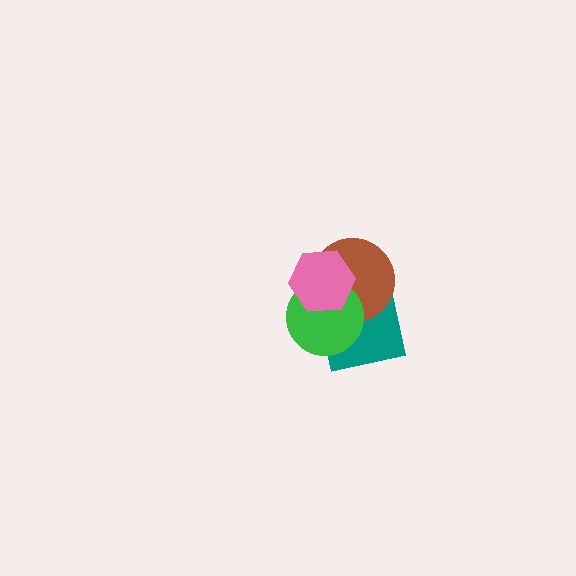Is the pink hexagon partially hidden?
No, no other shape covers it.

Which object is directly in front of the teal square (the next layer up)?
The brown circle is directly in front of the teal square.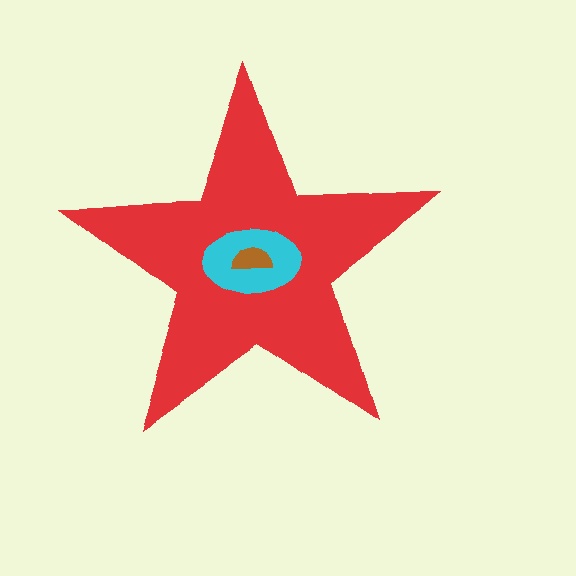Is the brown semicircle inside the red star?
Yes.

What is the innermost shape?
The brown semicircle.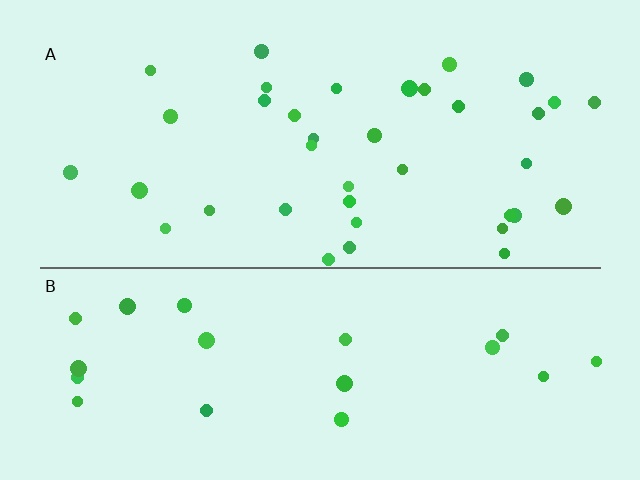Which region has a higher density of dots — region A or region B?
A (the top).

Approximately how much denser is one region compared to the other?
Approximately 1.8× — region A over region B.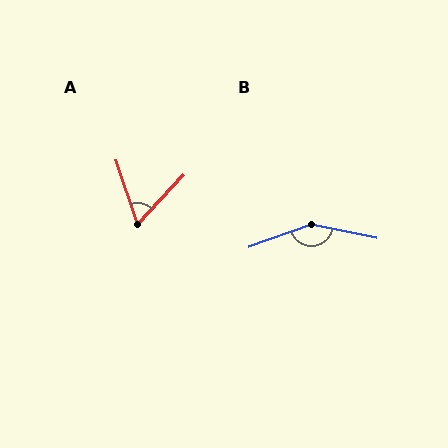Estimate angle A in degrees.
Approximately 61 degrees.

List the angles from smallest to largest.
A (61°), B (149°).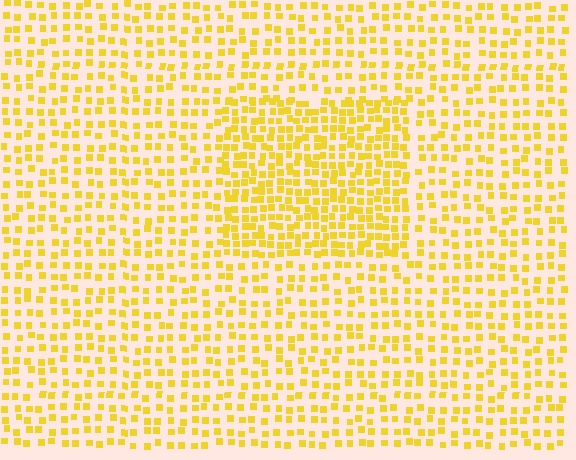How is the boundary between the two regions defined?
The boundary is defined by a change in element density (approximately 1.8x ratio). All elements are the same color, size, and shape.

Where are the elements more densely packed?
The elements are more densely packed inside the rectangle boundary.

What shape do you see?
I see a rectangle.